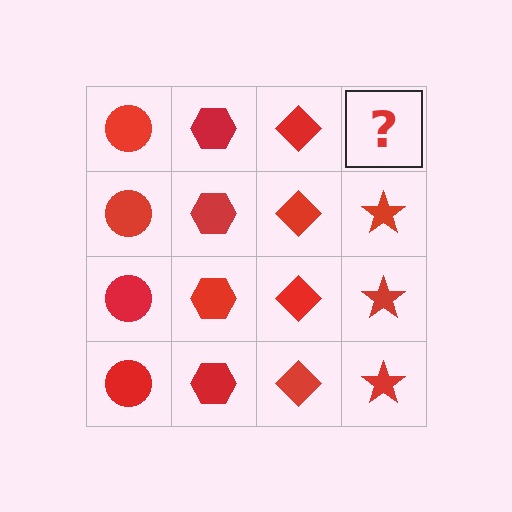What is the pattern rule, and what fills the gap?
The rule is that each column has a consistent shape. The gap should be filled with a red star.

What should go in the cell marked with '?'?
The missing cell should contain a red star.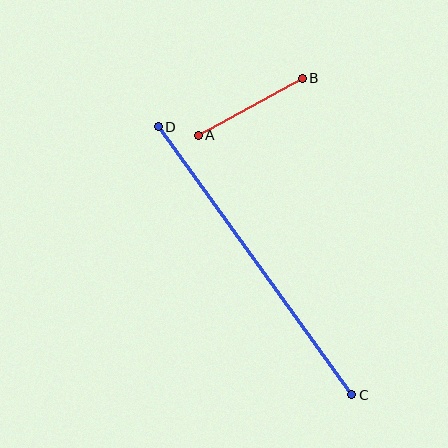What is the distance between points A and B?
The distance is approximately 118 pixels.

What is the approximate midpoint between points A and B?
The midpoint is at approximately (250, 107) pixels.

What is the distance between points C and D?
The distance is approximately 330 pixels.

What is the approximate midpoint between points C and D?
The midpoint is at approximately (255, 261) pixels.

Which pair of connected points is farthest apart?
Points C and D are farthest apart.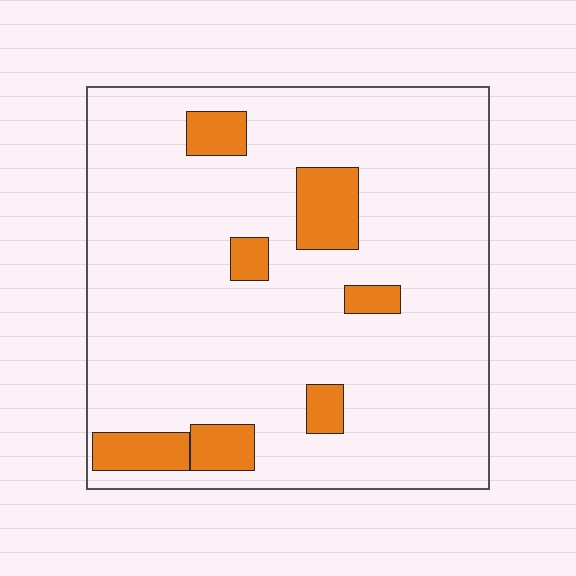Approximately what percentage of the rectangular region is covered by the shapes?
Approximately 10%.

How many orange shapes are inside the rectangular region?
7.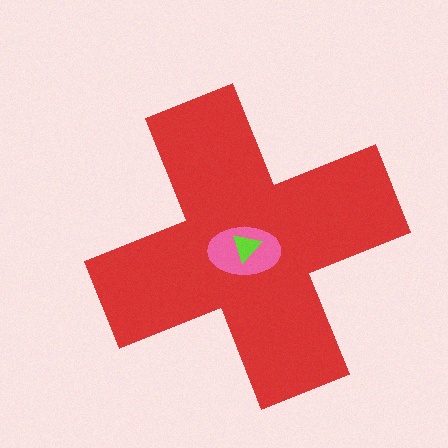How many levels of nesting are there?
3.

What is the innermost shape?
The lime triangle.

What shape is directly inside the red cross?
The pink ellipse.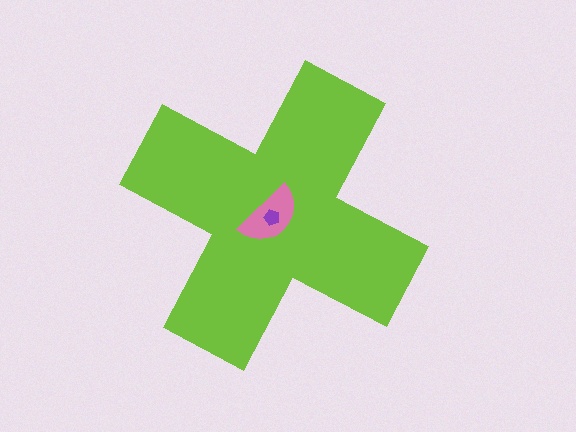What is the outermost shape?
The lime cross.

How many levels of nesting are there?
3.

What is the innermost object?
The purple pentagon.